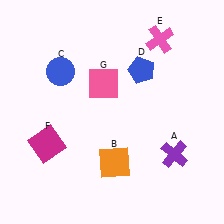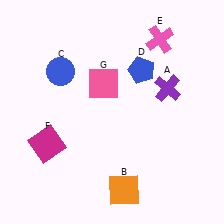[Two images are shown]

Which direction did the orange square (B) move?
The orange square (B) moved down.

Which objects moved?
The objects that moved are: the purple cross (A), the orange square (B).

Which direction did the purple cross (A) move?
The purple cross (A) moved up.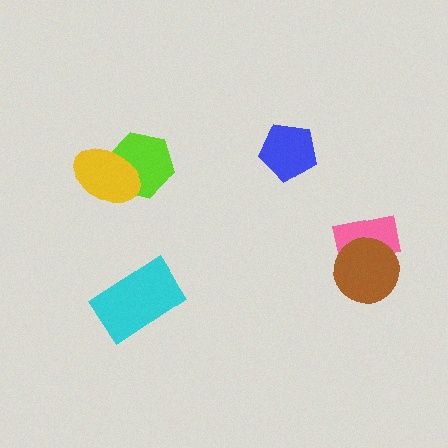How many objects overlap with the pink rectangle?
1 object overlaps with the pink rectangle.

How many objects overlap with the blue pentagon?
0 objects overlap with the blue pentagon.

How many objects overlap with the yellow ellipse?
1 object overlaps with the yellow ellipse.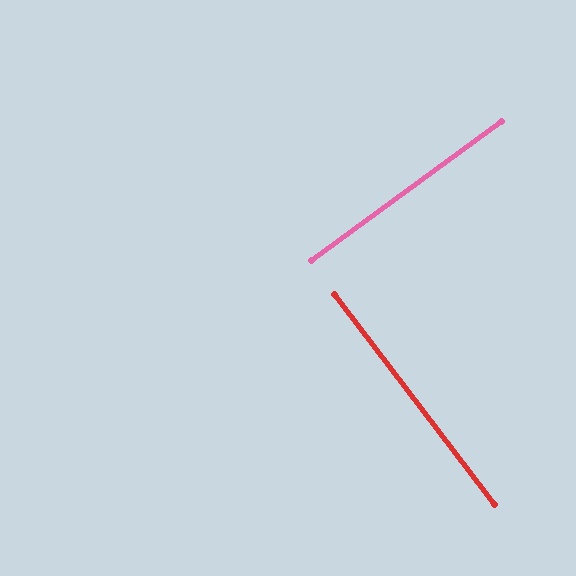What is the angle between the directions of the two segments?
Approximately 89 degrees.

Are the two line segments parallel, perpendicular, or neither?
Perpendicular — they meet at approximately 89°.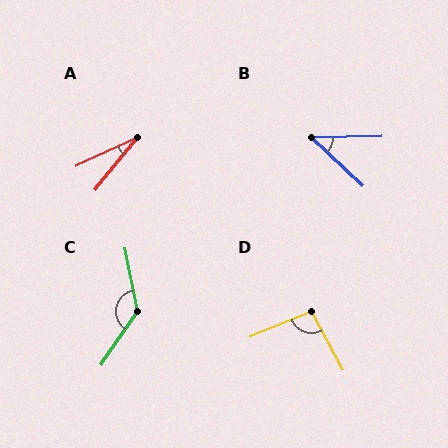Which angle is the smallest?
A, at approximately 26 degrees.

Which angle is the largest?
C, at approximately 134 degrees.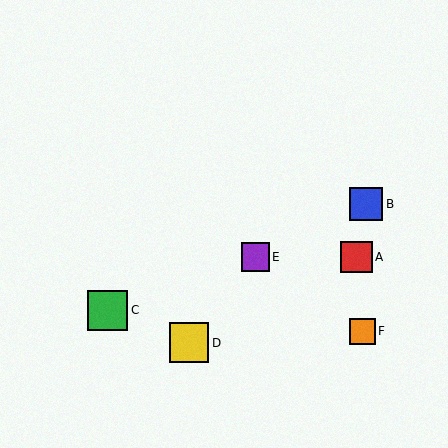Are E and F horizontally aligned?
No, E is at y≈257 and F is at y≈331.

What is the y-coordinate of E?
Object E is at y≈257.